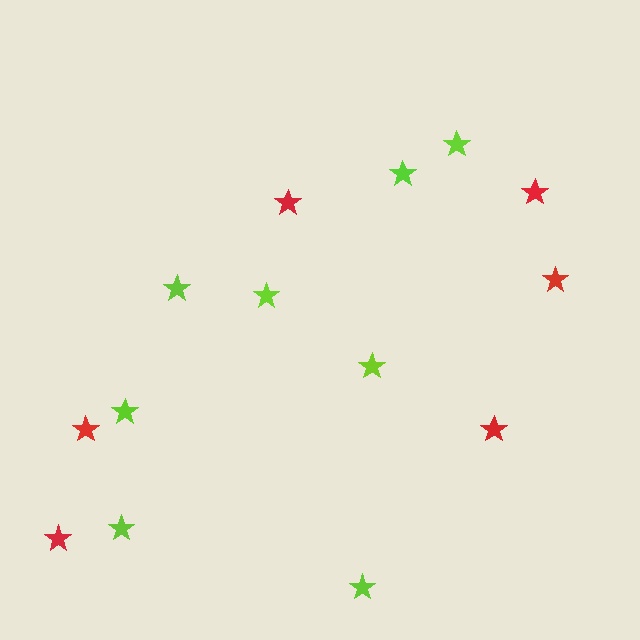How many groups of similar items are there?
There are 2 groups: one group of lime stars (8) and one group of red stars (6).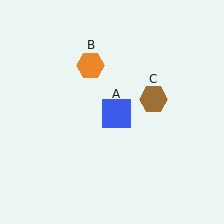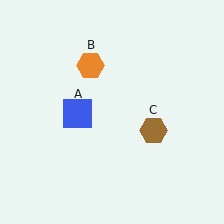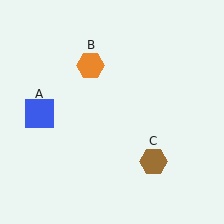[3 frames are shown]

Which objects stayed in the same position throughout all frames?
Orange hexagon (object B) remained stationary.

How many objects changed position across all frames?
2 objects changed position: blue square (object A), brown hexagon (object C).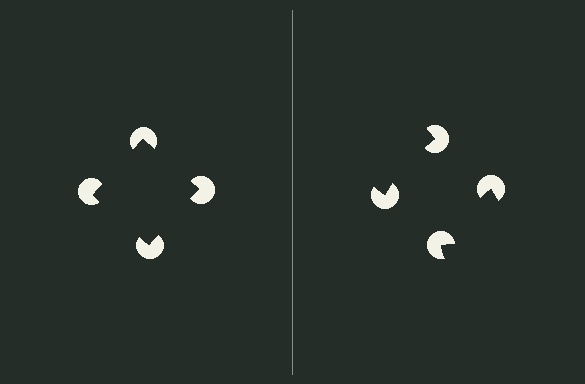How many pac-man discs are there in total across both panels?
8 — 4 on each side.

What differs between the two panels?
The pac-man discs are positioned identically on both sides; only the wedge orientations differ. On the left they align to a square; on the right they are misaligned.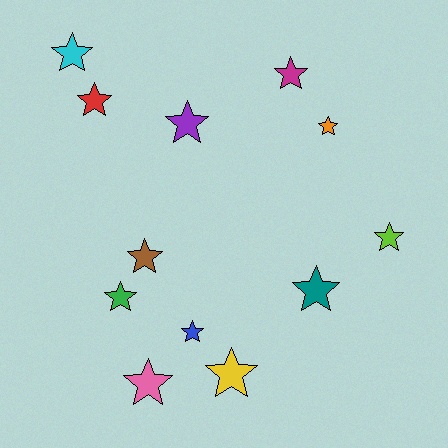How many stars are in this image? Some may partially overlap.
There are 12 stars.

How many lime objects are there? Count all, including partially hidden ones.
There is 1 lime object.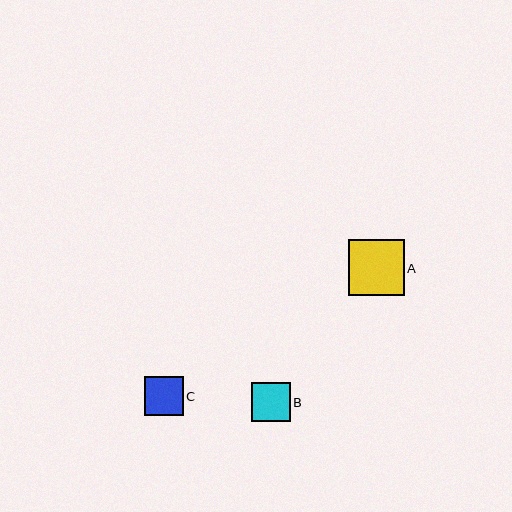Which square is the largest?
Square A is the largest with a size of approximately 56 pixels.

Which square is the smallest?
Square B is the smallest with a size of approximately 39 pixels.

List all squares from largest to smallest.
From largest to smallest: A, C, B.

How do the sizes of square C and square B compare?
Square C and square B are approximately the same size.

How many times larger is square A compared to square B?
Square A is approximately 1.4 times the size of square B.